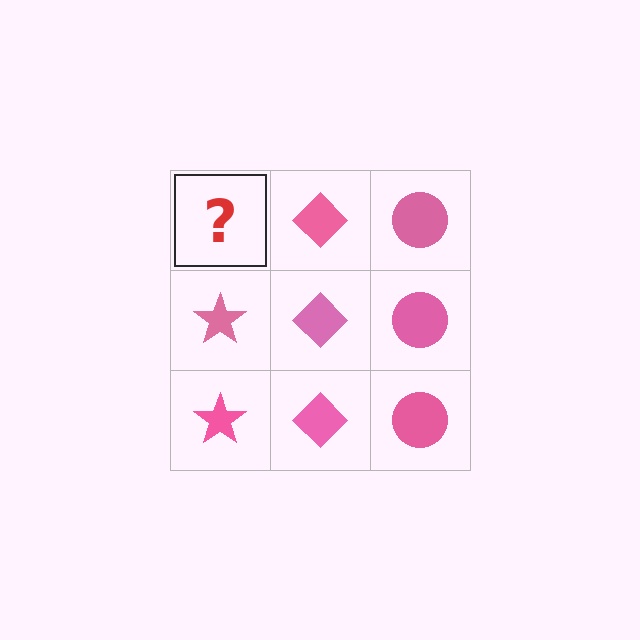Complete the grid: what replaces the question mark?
The question mark should be replaced with a pink star.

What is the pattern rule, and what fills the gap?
The rule is that each column has a consistent shape. The gap should be filled with a pink star.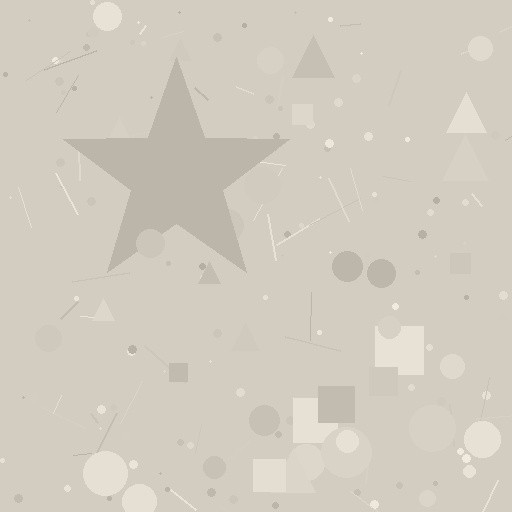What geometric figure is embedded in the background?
A star is embedded in the background.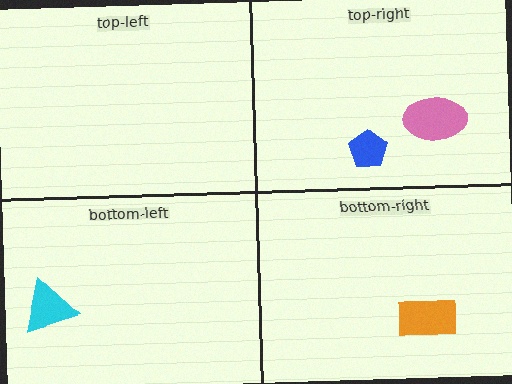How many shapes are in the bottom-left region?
1.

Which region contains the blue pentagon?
The top-right region.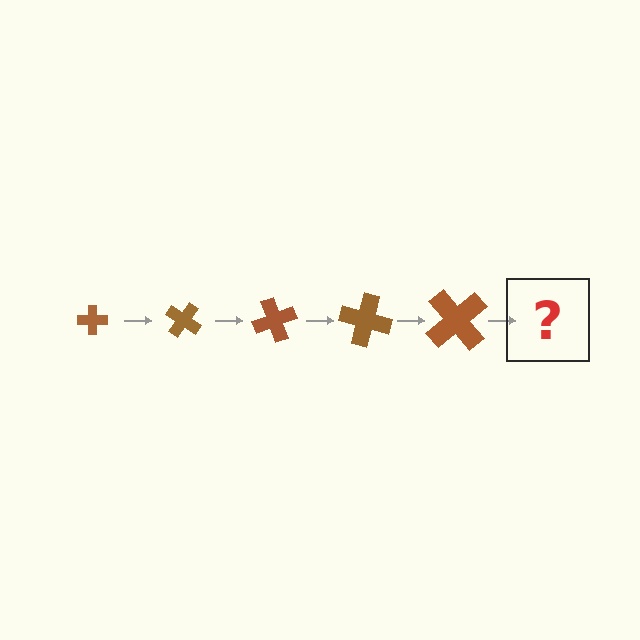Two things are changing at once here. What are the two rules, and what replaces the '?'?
The two rules are that the cross grows larger each step and it rotates 35 degrees each step. The '?' should be a cross, larger than the previous one and rotated 175 degrees from the start.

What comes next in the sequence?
The next element should be a cross, larger than the previous one and rotated 175 degrees from the start.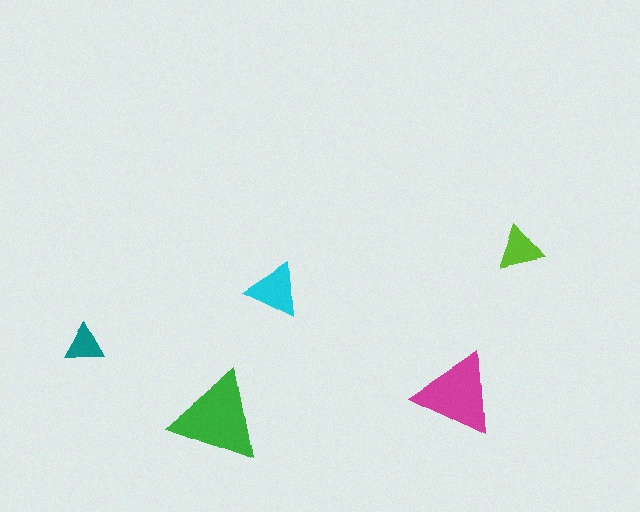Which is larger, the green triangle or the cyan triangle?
The green one.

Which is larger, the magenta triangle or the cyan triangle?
The magenta one.